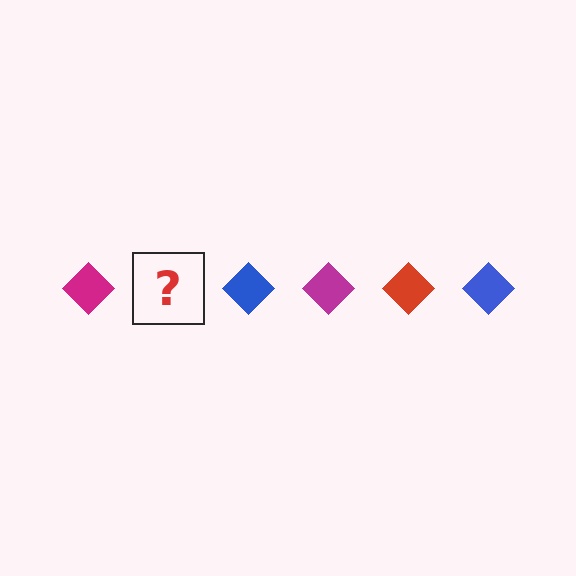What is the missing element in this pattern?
The missing element is a red diamond.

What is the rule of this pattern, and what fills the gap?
The rule is that the pattern cycles through magenta, red, blue diamonds. The gap should be filled with a red diamond.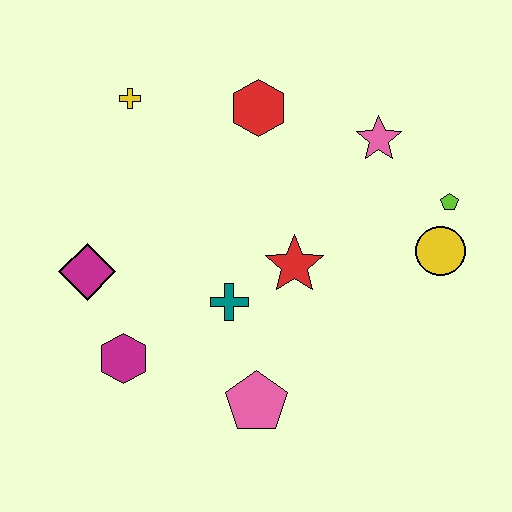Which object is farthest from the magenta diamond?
The lime pentagon is farthest from the magenta diamond.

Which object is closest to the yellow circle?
The lime pentagon is closest to the yellow circle.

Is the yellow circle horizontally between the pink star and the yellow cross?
No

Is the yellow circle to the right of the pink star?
Yes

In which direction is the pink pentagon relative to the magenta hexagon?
The pink pentagon is to the right of the magenta hexagon.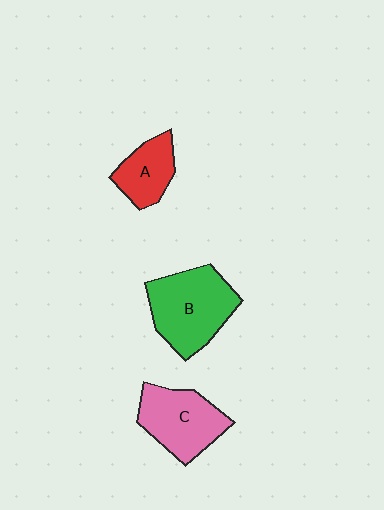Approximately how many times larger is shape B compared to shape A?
Approximately 1.8 times.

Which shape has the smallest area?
Shape A (red).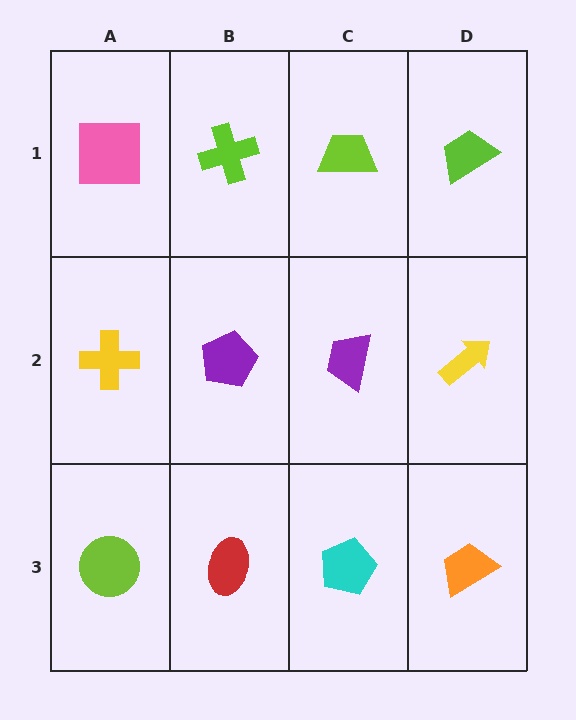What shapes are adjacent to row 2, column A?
A pink square (row 1, column A), a lime circle (row 3, column A), a purple pentagon (row 2, column B).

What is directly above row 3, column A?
A yellow cross.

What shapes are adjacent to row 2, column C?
A lime trapezoid (row 1, column C), a cyan pentagon (row 3, column C), a purple pentagon (row 2, column B), a yellow arrow (row 2, column D).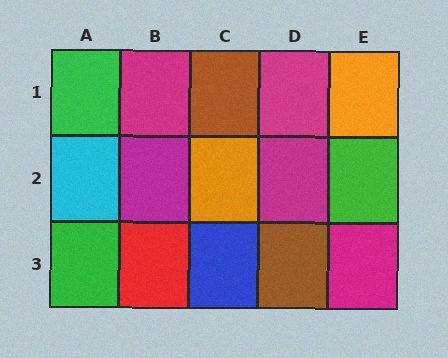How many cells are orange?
2 cells are orange.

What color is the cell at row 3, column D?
Brown.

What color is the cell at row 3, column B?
Red.